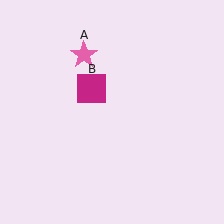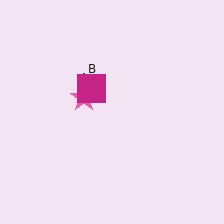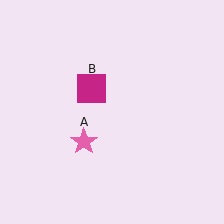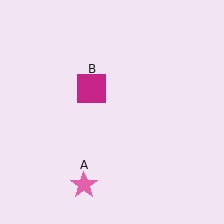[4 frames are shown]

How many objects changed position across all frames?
1 object changed position: pink star (object A).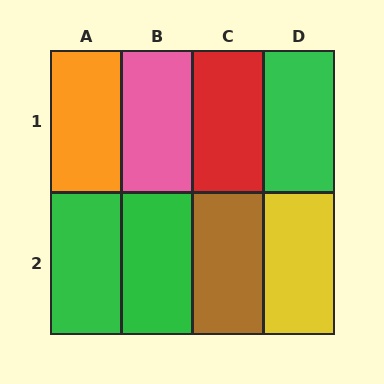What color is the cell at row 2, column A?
Green.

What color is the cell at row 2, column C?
Brown.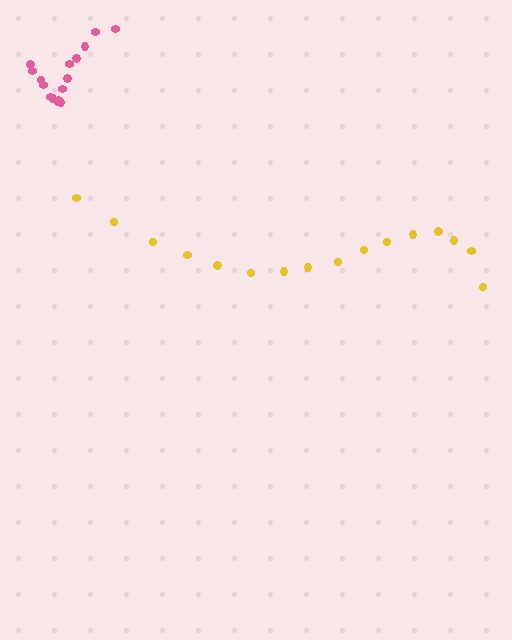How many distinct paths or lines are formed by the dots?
There are 2 distinct paths.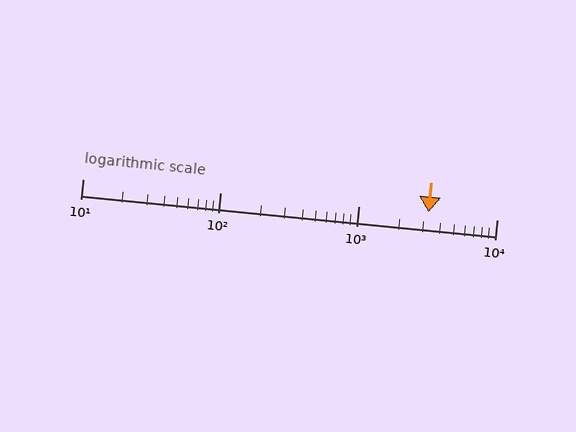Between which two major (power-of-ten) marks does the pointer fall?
The pointer is between 1000 and 10000.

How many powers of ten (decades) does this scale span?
The scale spans 3 decades, from 10 to 10000.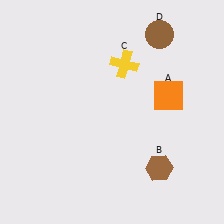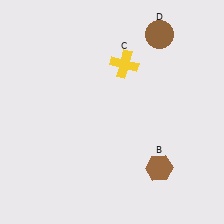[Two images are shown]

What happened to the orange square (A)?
The orange square (A) was removed in Image 2. It was in the top-right area of Image 1.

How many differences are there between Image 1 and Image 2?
There is 1 difference between the two images.